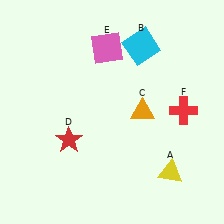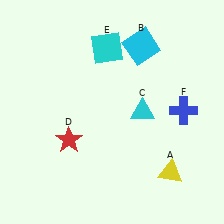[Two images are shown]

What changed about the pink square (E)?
In Image 1, E is pink. In Image 2, it changed to cyan.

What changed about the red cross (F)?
In Image 1, F is red. In Image 2, it changed to blue.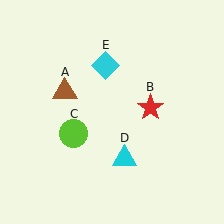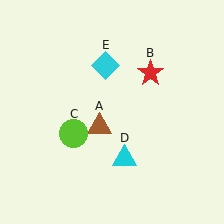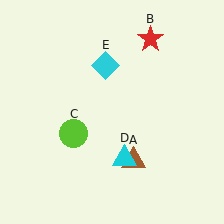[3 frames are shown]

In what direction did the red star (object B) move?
The red star (object B) moved up.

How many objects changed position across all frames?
2 objects changed position: brown triangle (object A), red star (object B).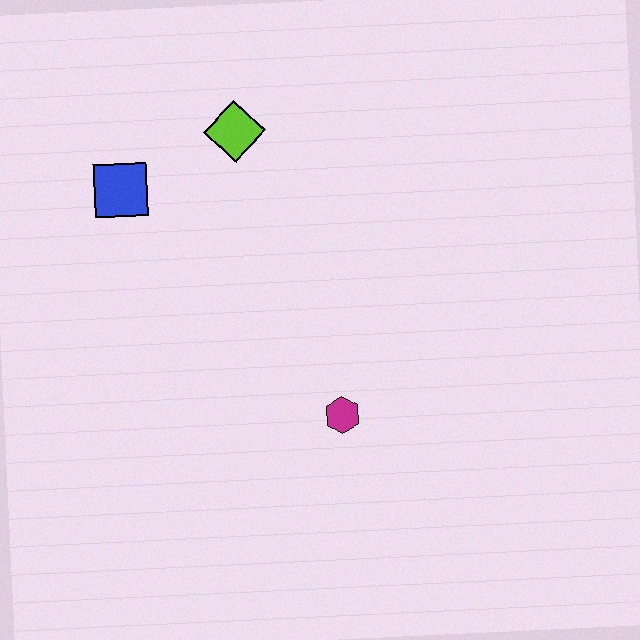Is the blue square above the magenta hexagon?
Yes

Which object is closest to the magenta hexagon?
The lime diamond is closest to the magenta hexagon.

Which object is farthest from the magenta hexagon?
The blue square is farthest from the magenta hexagon.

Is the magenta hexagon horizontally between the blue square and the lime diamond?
No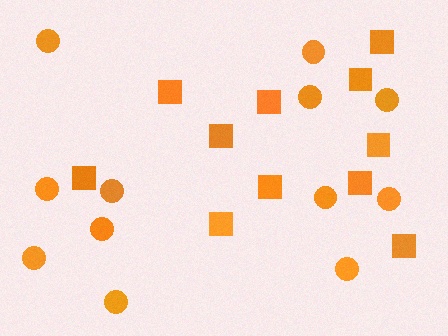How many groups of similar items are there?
There are 2 groups: one group of circles (12) and one group of squares (11).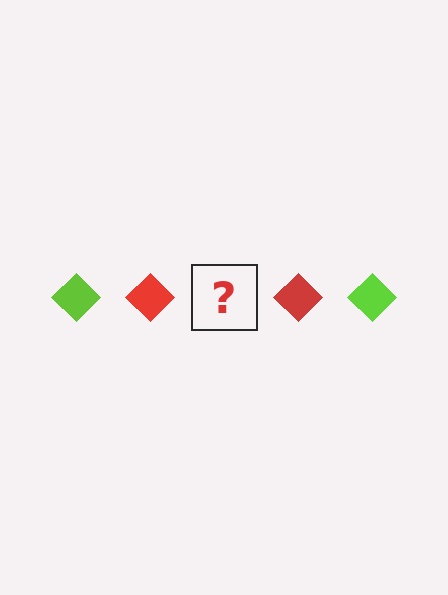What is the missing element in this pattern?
The missing element is a lime diamond.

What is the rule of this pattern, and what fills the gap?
The rule is that the pattern cycles through lime, red diamonds. The gap should be filled with a lime diamond.